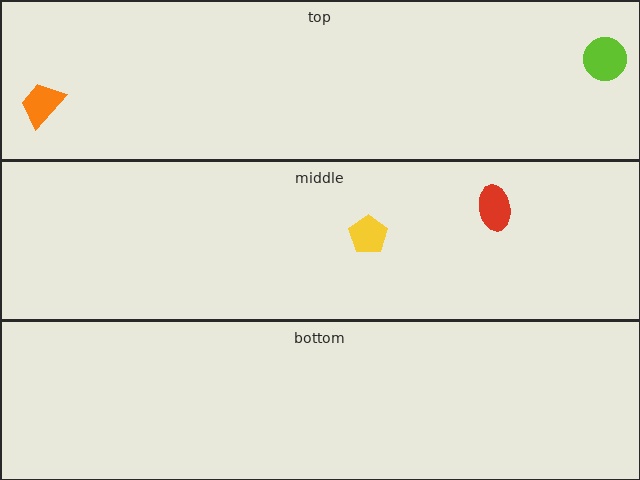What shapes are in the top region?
The orange trapezoid, the lime circle.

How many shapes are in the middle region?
2.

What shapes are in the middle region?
The yellow pentagon, the red ellipse.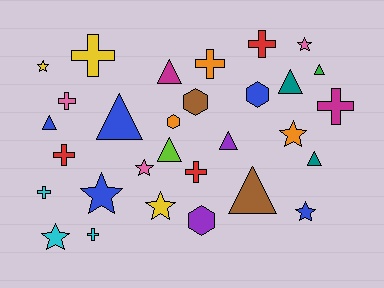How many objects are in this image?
There are 30 objects.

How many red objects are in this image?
There are 3 red objects.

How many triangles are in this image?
There are 9 triangles.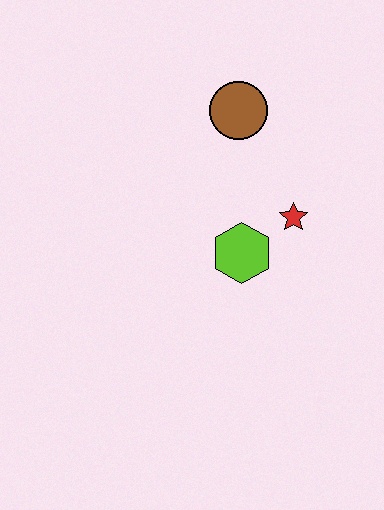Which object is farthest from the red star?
The brown circle is farthest from the red star.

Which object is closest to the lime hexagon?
The red star is closest to the lime hexagon.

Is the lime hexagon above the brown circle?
No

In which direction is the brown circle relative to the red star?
The brown circle is above the red star.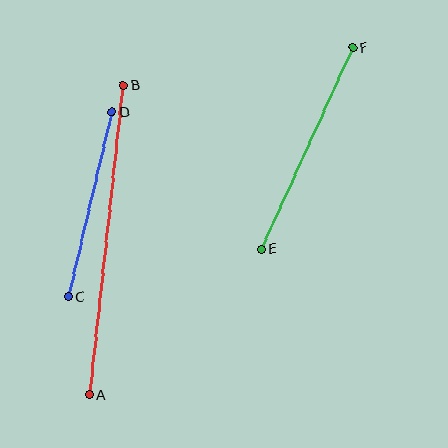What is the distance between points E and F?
The distance is approximately 222 pixels.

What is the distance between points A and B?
The distance is approximately 312 pixels.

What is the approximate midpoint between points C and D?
The midpoint is at approximately (90, 205) pixels.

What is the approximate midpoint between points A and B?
The midpoint is at approximately (107, 240) pixels.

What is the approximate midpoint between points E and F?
The midpoint is at approximately (307, 148) pixels.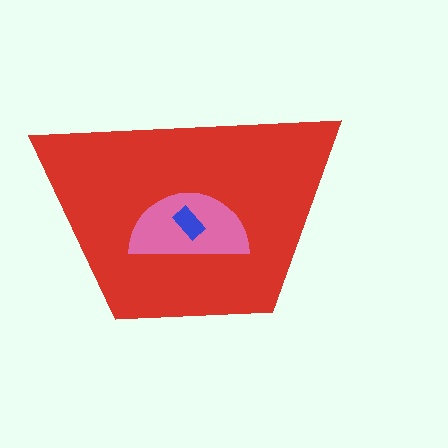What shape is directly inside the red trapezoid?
The pink semicircle.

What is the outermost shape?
The red trapezoid.